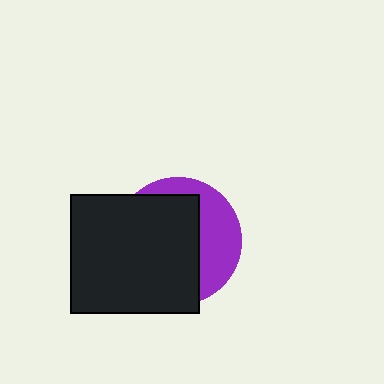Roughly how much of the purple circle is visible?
A small part of it is visible (roughly 35%).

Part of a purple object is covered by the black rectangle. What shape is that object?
It is a circle.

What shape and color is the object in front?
The object in front is a black rectangle.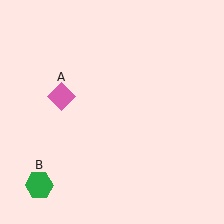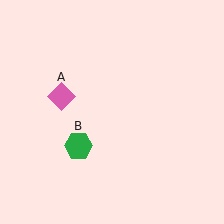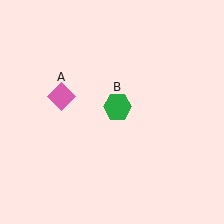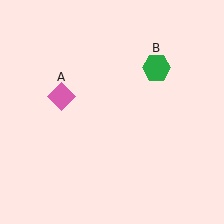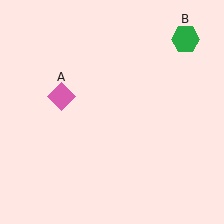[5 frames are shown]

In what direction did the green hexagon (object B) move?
The green hexagon (object B) moved up and to the right.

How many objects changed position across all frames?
1 object changed position: green hexagon (object B).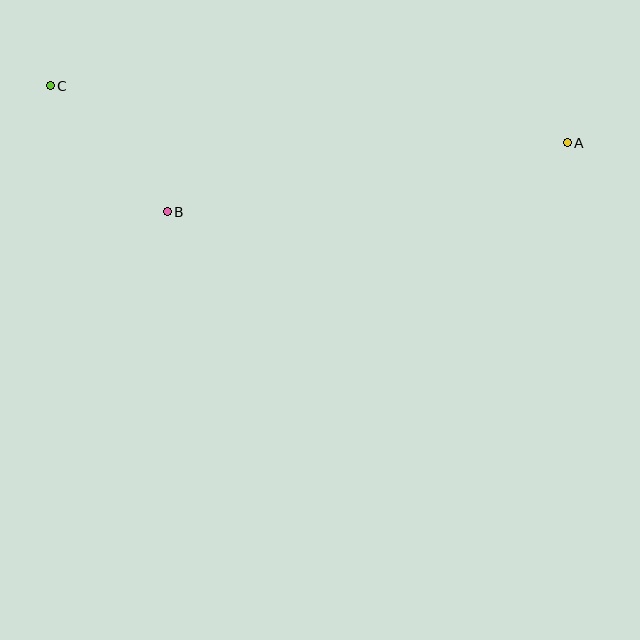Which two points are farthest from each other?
Points A and C are farthest from each other.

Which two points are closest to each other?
Points B and C are closest to each other.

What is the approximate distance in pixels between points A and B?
The distance between A and B is approximately 406 pixels.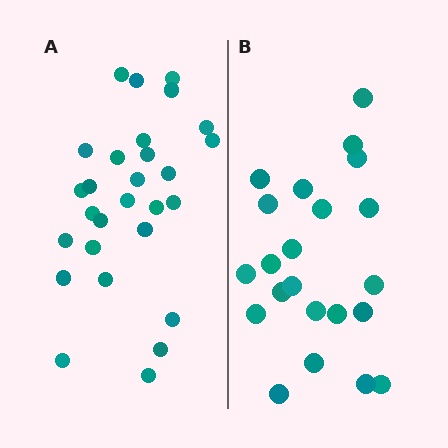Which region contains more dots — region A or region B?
Region A (the left region) has more dots.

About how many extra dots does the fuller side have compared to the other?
Region A has about 6 more dots than region B.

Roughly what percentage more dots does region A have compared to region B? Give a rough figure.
About 25% more.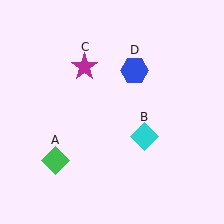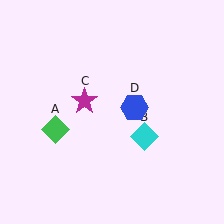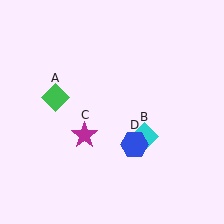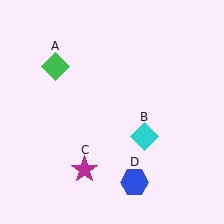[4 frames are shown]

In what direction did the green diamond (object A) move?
The green diamond (object A) moved up.